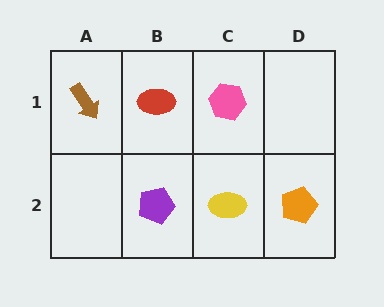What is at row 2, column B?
A purple pentagon.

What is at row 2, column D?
An orange pentagon.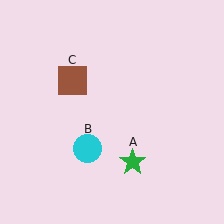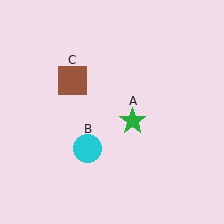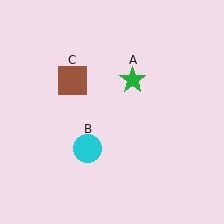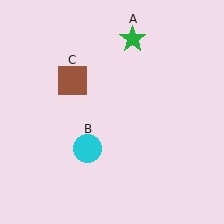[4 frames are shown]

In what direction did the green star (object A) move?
The green star (object A) moved up.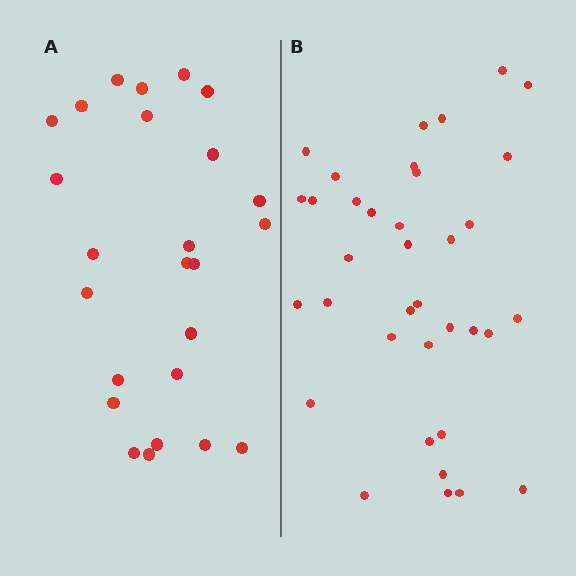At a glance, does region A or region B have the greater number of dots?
Region B (the right region) has more dots.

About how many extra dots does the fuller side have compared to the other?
Region B has roughly 12 or so more dots than region A.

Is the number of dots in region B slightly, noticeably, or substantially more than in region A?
Region B has noticeably more, but not dramatically so. The ratio is roughly 1.4 to 1.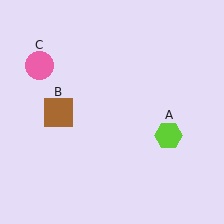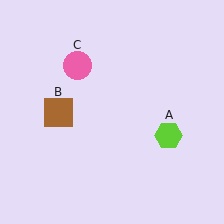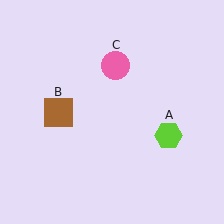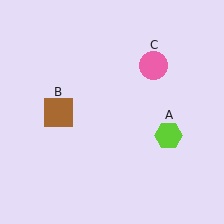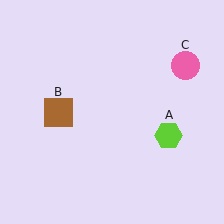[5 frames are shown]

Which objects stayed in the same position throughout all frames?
Lime hexagon (object A) and brown square (object B) remained stationary.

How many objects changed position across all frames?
1 object changed position: pink circle (object C).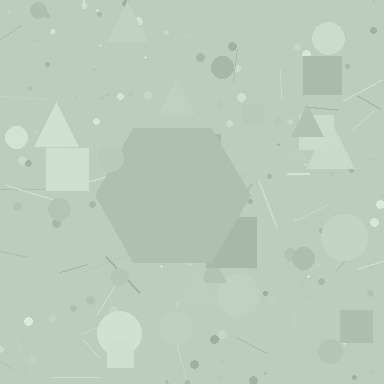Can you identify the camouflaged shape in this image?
The camouflaged shape is a hexagon.